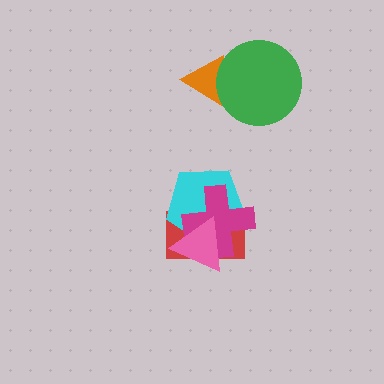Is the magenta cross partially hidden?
Yes, it is partially covered by another shape.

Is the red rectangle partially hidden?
Yes, it is partially covered by another shape.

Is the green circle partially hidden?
No, no other shape covers it.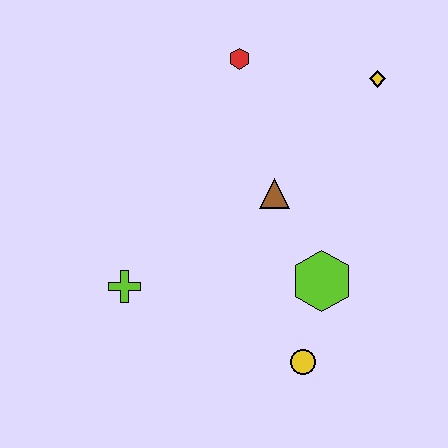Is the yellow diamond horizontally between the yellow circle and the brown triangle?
No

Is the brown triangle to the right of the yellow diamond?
No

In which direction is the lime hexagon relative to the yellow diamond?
The lime hexagon is below the yellow diamond.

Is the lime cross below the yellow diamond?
Yes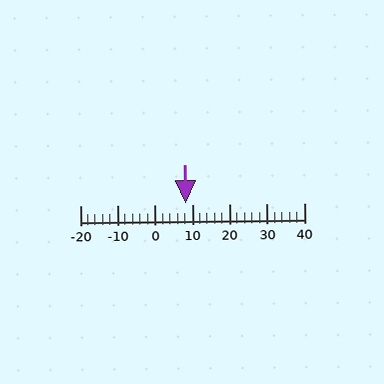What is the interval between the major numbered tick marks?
The major tick marks are spaced 10 units apart.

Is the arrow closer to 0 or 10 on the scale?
The arrow is closer to 10.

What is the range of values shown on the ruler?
The ruler shows values from -20 to 40.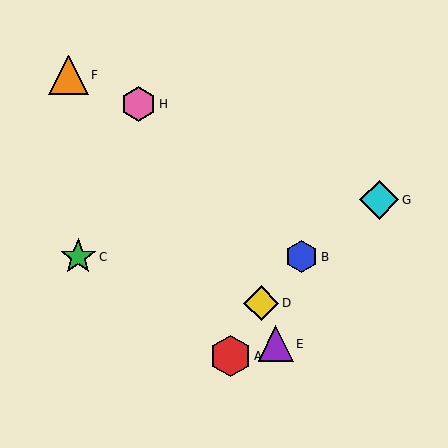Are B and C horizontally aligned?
Yes, both are at y≈257.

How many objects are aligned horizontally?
2 objects (B, C) are aligned horizontally.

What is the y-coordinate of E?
Object E is at y≈344.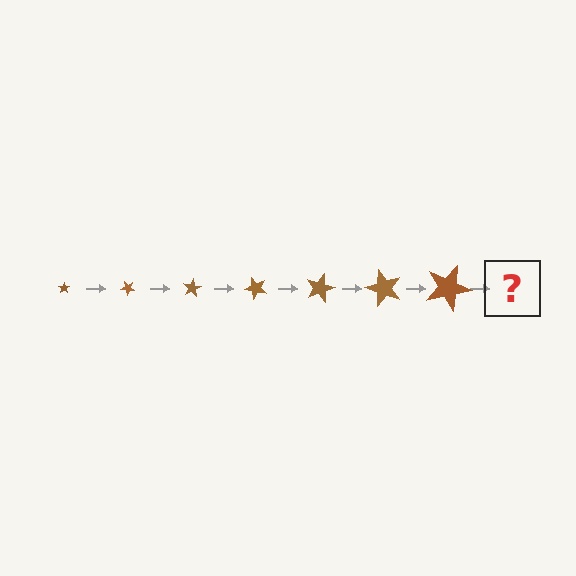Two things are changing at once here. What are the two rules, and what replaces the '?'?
The two rules are that the star grows larger each step and it rotates 40 degrees each step. The '?' should be a star, larger than the previous one and rotated 280 degrees from the start.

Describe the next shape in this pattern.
It should be a star, larger than the previous one and rotated 280 degrees from the start.